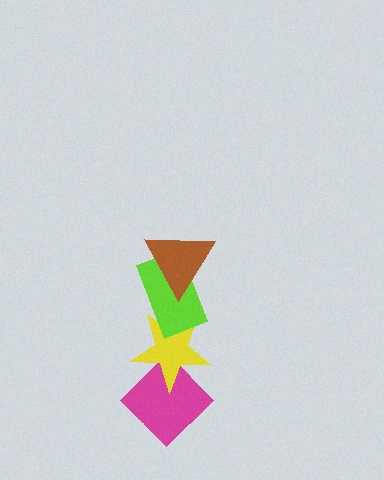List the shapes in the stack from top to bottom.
From top to bottom: the brown triangle, the lime rectangle, the yellow star, the magenta diamond.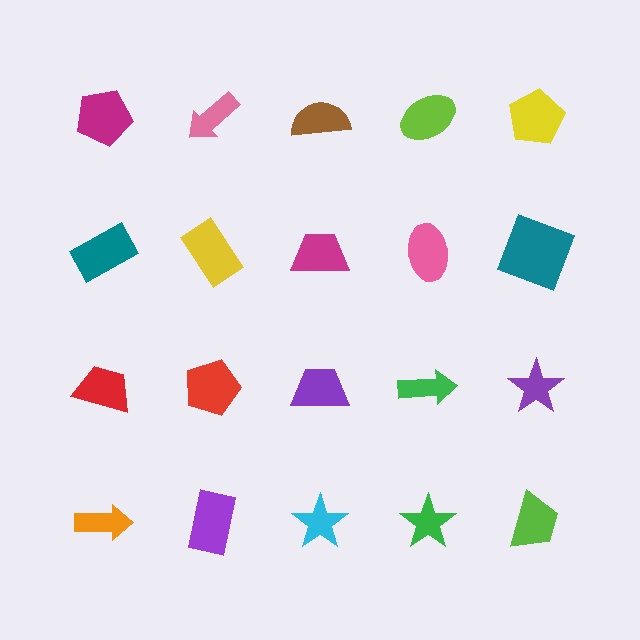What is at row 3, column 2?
A red pentagon.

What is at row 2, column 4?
A pink ellipse.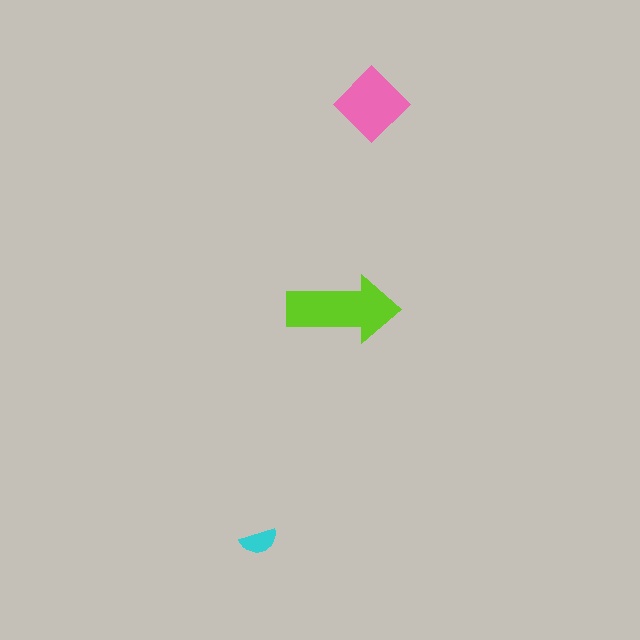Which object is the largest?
The lime arrow.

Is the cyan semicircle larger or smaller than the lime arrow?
Smaller.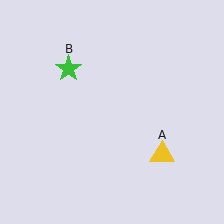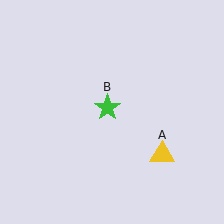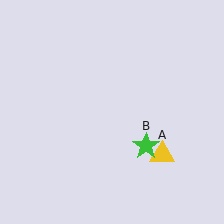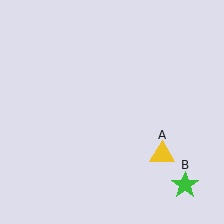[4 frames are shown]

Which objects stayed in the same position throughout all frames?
Yellow triangle (object A) remained stationary.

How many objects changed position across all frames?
1 object changed position: green star (object B).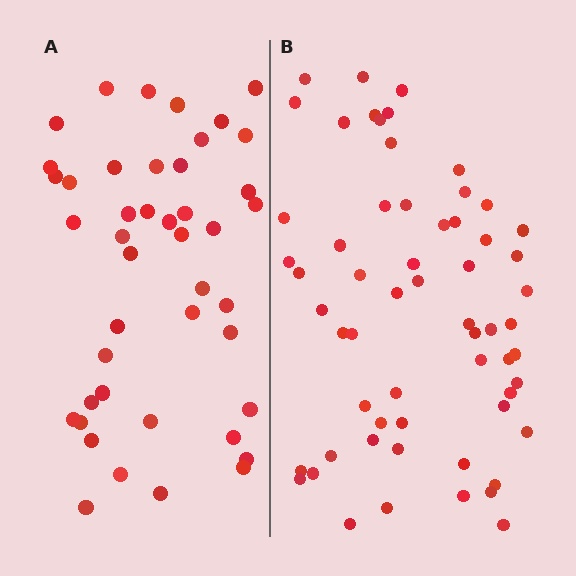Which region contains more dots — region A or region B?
Region B (the right region) has more dots.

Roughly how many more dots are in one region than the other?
Region B has approximately 15 more dots than region A.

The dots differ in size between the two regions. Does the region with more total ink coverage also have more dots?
No. Region A has more total ink coverage because its dots are larger, but region B actually contains more individual dots. Total area can be misleading — the number of items is what matters here.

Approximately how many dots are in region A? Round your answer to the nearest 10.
About 40 dots. (The exact count is 44, which rounds to 40.)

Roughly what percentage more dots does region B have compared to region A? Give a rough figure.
About 35% more.